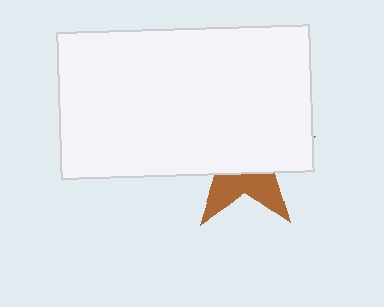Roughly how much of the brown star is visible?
A small part of it is visible (roughly 34%).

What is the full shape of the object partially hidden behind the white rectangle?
The partially hidden object is a brown star.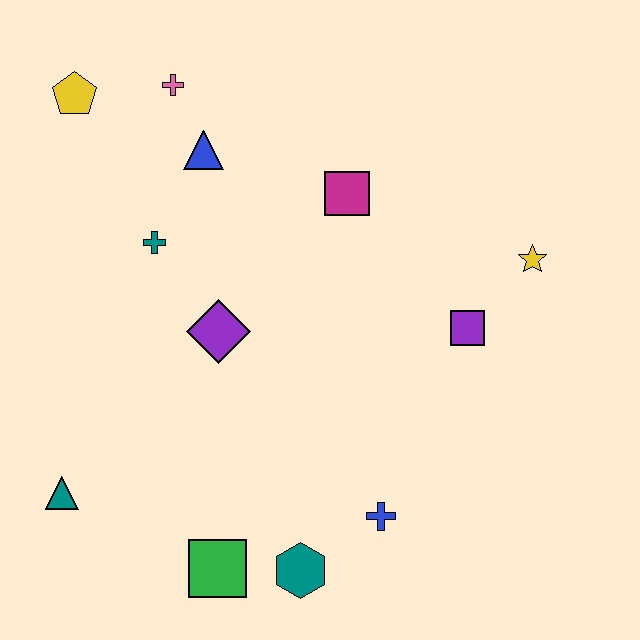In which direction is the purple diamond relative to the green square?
The purple diamond is above the green square.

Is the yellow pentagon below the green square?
No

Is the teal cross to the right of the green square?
No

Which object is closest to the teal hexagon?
The green square is closest to the teal hexagon.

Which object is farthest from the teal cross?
The yellow star is farthest from the teal cross.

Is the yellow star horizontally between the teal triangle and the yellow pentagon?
No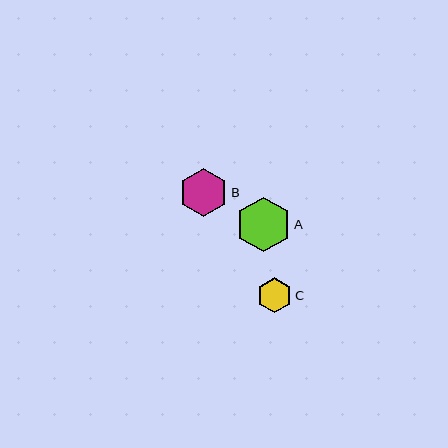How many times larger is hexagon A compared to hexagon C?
Hexagon A is approximately 1.6 times the size of hexagon C.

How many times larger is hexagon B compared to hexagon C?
Hexagon B is approximately 1.4 times the size of hexagon C.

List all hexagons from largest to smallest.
From largest to smallest: A, B, C.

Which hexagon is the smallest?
Hexagon C is the smallest with a size of approximately 35 pixels.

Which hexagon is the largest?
Hexagon A is the largest with a size of approximately 55 pixels.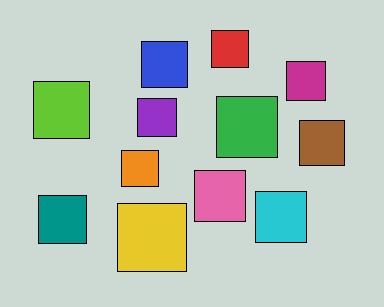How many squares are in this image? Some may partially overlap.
There are 12 squares.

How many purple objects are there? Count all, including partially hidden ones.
There is 1 purple object.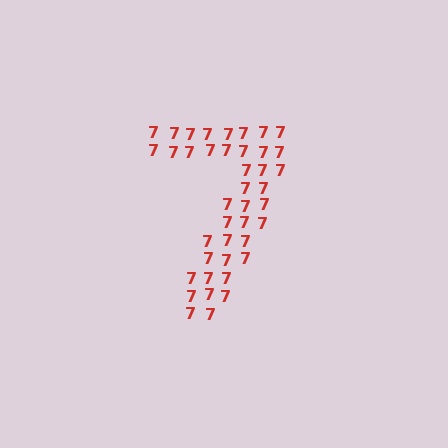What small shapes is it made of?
It is made of small digit 7's.